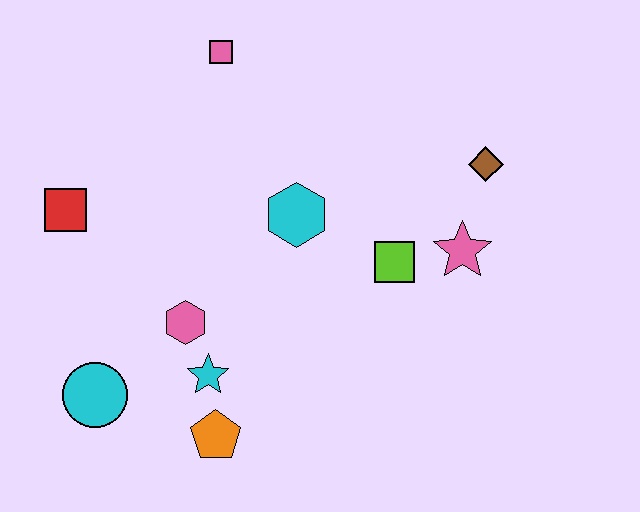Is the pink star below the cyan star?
No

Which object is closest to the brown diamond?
The pink star is closest to the brown diamond.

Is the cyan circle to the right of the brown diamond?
No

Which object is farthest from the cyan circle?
The brown diamond is farthest from the cyan circle.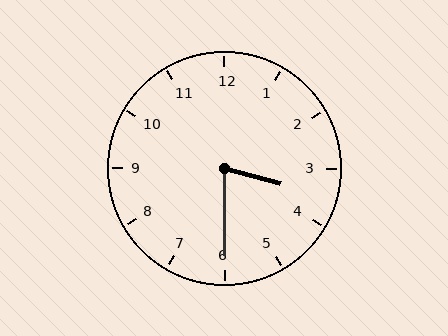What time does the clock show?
3:30.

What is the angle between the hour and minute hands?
Approximately 75 degrees.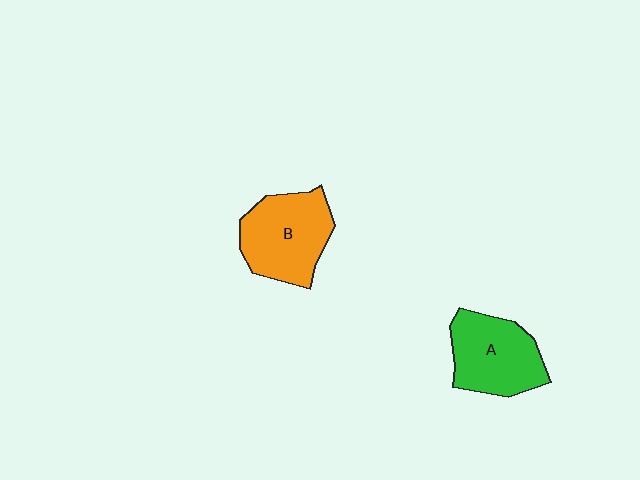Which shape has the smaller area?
Shape A (green).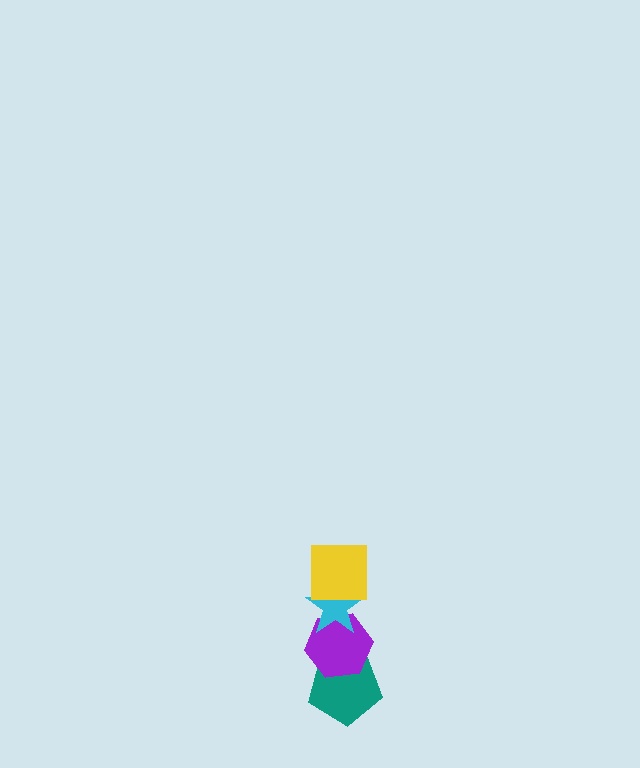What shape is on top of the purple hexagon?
The cyan star is on top of the purple hexagon.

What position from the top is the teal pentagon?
The teal pentagon is 4th from the top.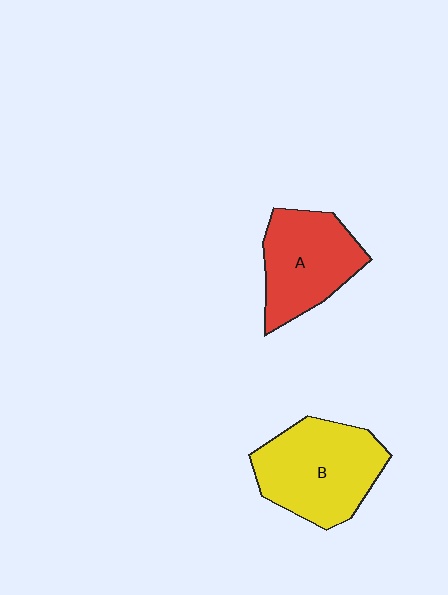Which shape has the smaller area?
Shape A (red).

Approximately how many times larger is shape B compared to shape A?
Approximately 1.2 times.